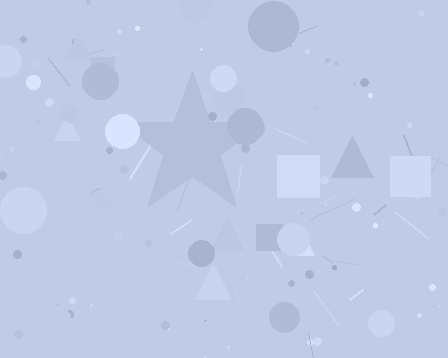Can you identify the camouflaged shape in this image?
The camouflaged shape is a star.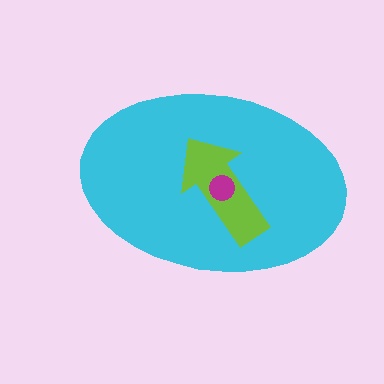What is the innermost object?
The magenta circle.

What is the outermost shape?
The cyan ellipse.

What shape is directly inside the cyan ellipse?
The lime arrow.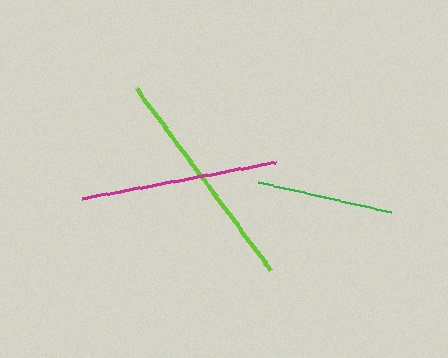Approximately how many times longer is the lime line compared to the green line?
The lime line is approximately 1.7 times the length of the green line.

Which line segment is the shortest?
The green line is the shortest at approximately 137 pixels.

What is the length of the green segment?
The green segment is approximately 137 pixels long.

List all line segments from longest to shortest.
From longest to shortest: lime, magenta, green.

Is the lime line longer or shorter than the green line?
The lime line is longer than the green line.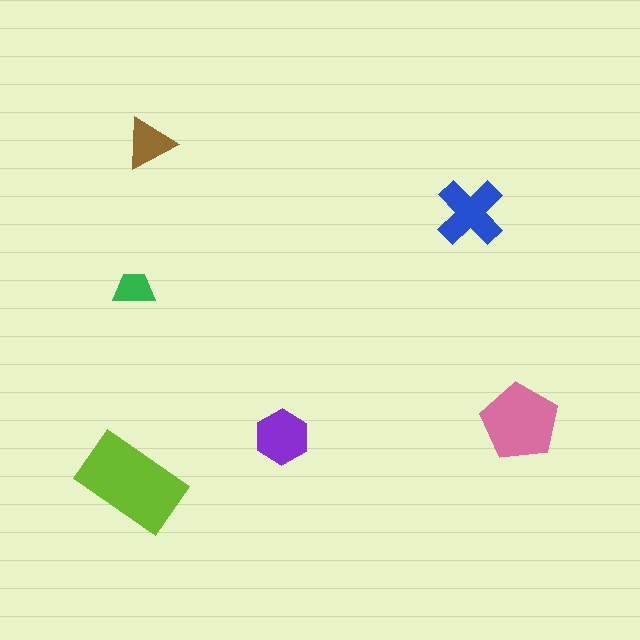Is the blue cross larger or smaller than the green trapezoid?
Larger.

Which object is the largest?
The lime rectangle.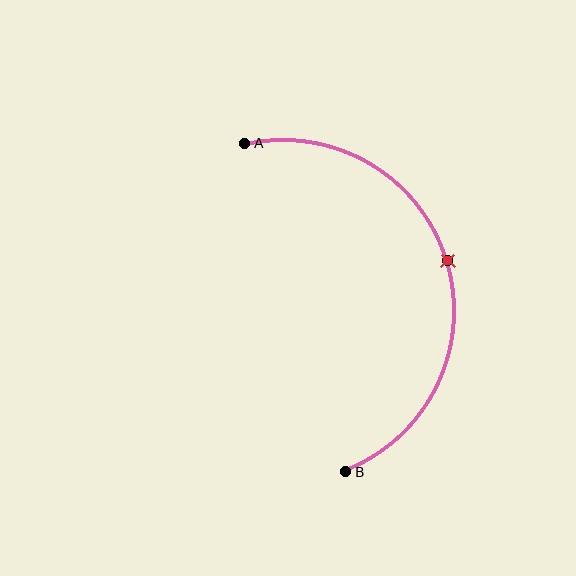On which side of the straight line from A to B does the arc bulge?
The arc bulges to the right of the straight line connecting A and B.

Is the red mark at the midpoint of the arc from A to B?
Yes. The red mark lies on the arc at equal arc-length from both A and B — it is the arc midpoint.